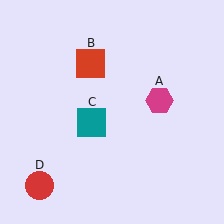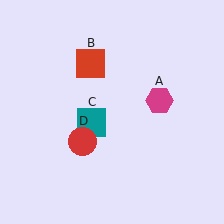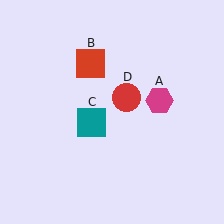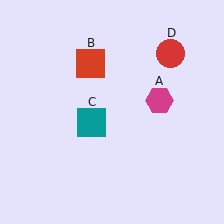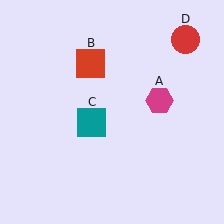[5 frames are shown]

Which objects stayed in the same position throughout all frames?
Magenta hexagon (object A) and red square (object B) and teal square (object C) remained stationary.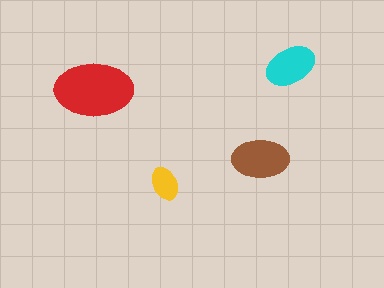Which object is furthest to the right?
The cyan ellipse is rightmost.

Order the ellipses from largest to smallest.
the red one, the brown one, the cyan one, the yellow one.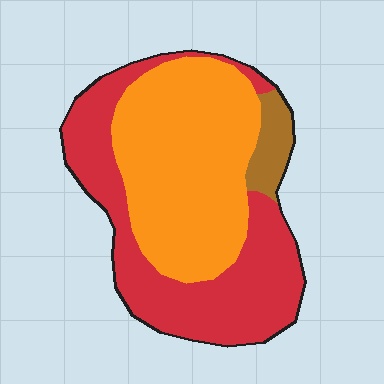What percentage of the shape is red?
Red covers around 45% of the shape.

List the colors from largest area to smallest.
From largest to smallest: orange, red, brown.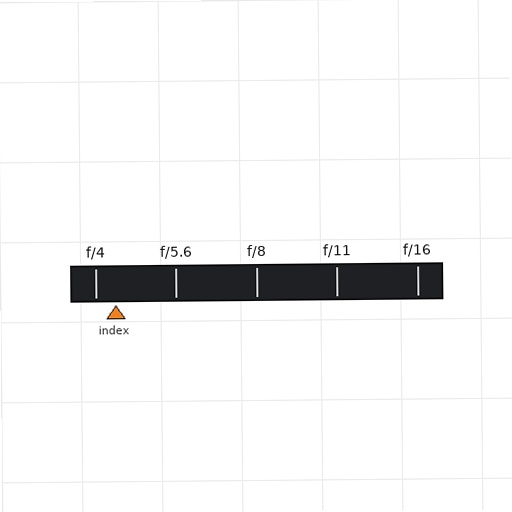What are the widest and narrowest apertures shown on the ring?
The widest aperture shown is f/4 and the narrowest is f/16.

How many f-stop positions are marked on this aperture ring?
There are 5 f-stop positions marked.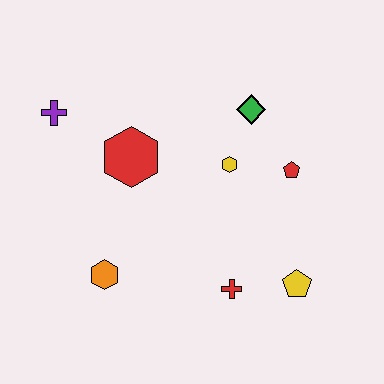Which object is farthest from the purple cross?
The yellow pentagon is farthest from the purple cross.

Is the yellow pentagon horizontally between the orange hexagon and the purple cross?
No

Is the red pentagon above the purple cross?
No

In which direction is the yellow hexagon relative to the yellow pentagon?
The yellow hexagon is above the yellow pentagon.